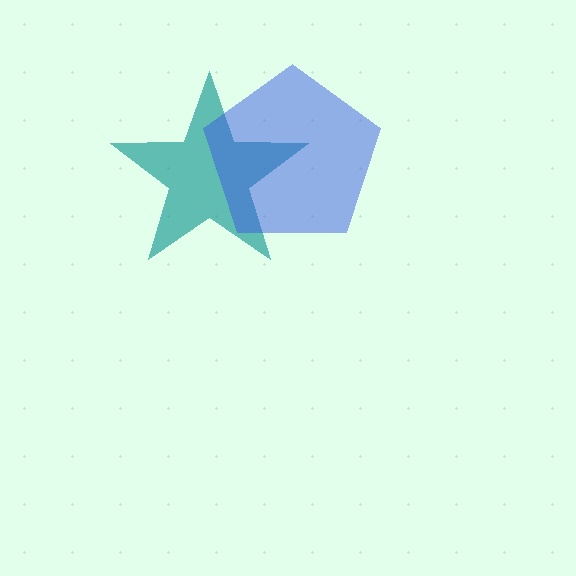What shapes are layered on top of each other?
The layered shapes are: a teal star, a blue pentagon.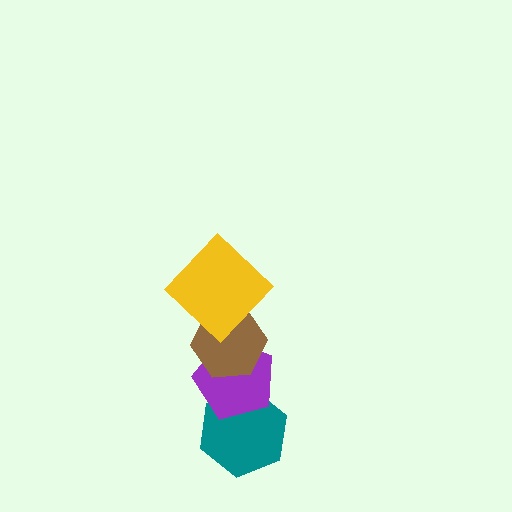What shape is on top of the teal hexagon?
The purple pentagon is on top of the teal hexagon.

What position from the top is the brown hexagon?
The brown hexagon is 2nd from the top.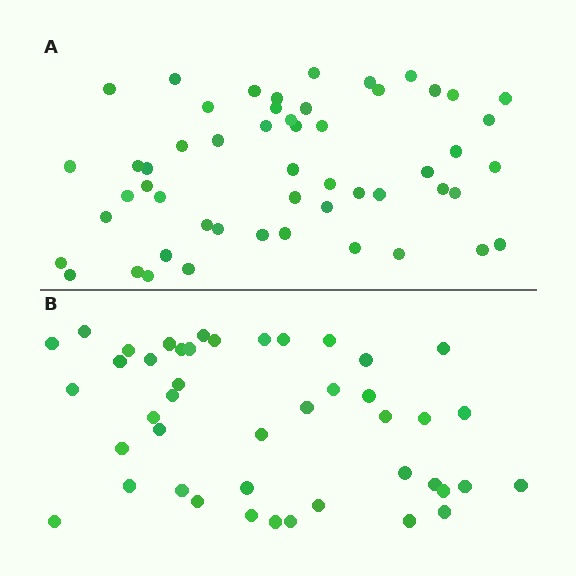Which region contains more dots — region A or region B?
Region A (the top region) has more dots.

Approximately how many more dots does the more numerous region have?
Region A has roughly 8 or so more dots than region B.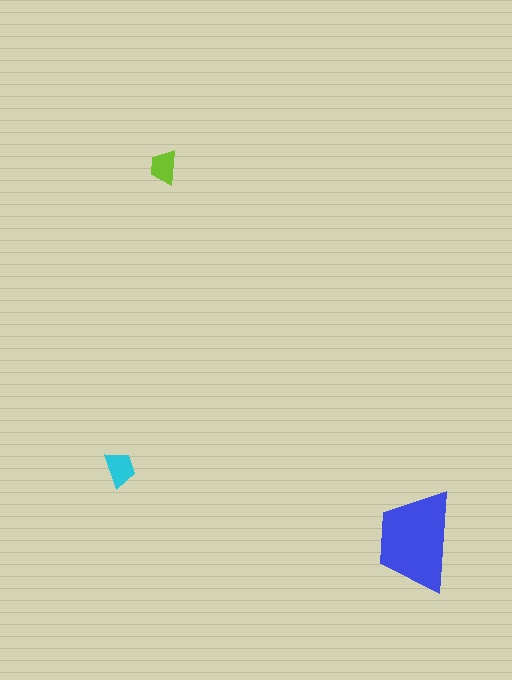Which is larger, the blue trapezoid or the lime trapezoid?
The blue one.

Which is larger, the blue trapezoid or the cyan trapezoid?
The blue one.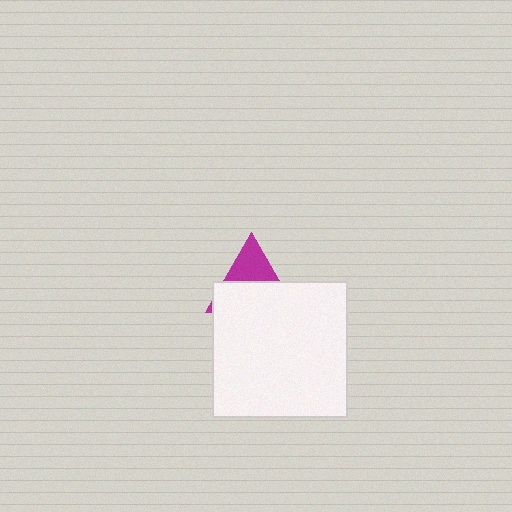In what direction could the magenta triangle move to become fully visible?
The magenta triangle could move up. That would shift it out from behind the white square entirely.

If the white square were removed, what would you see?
You would see the complete magenta triangle.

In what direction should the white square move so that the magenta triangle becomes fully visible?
The white square should move down. That is the shortest direction to clear the overlap and leave the magenta triangle fully visible.